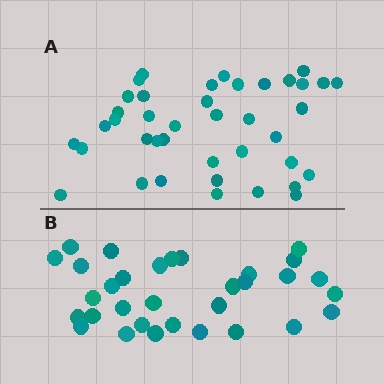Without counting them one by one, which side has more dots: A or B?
Region A (the top region) has more dots.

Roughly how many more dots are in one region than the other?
Region A has roughly 8 or so more dots than region B.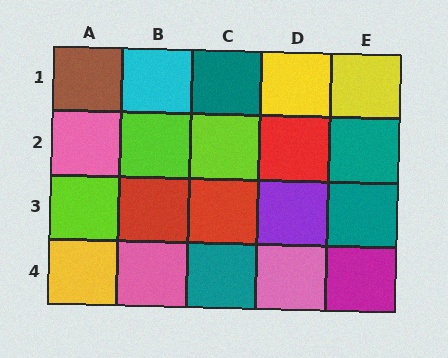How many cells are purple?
1 cell is purple.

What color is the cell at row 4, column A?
Yellow.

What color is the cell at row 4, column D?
Pink.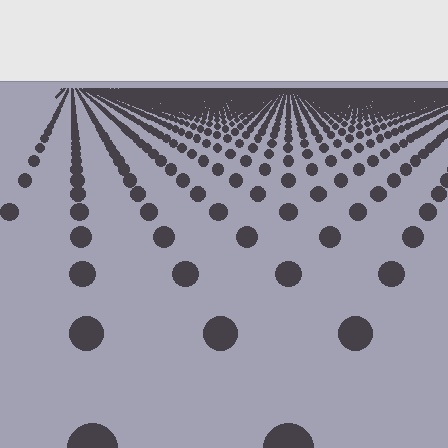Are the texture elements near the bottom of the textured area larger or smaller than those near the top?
Larger. Near the bottom, elements are closer to the viewer and appear at a bigger on-screen size.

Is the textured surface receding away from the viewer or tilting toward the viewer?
The surface is receding away from the viewer. Texture elements get smaller and denser toward the top.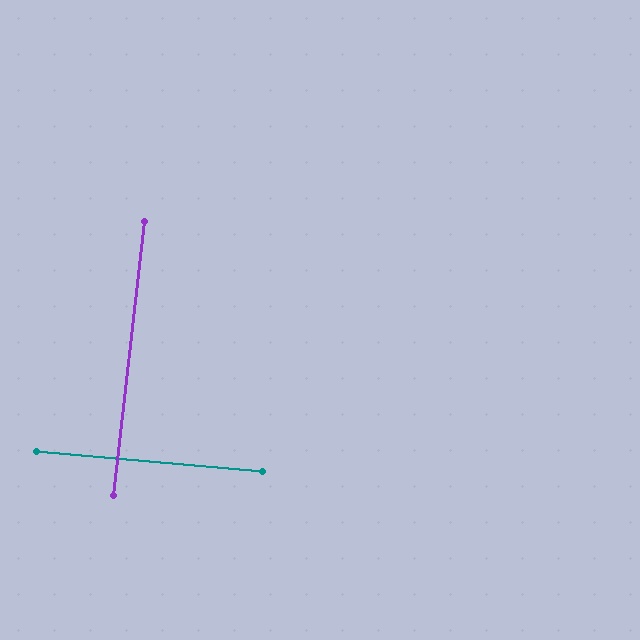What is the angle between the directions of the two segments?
Approximately 89 degrees.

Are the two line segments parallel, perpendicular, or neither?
Perpendicular — they meet at approximately 89°.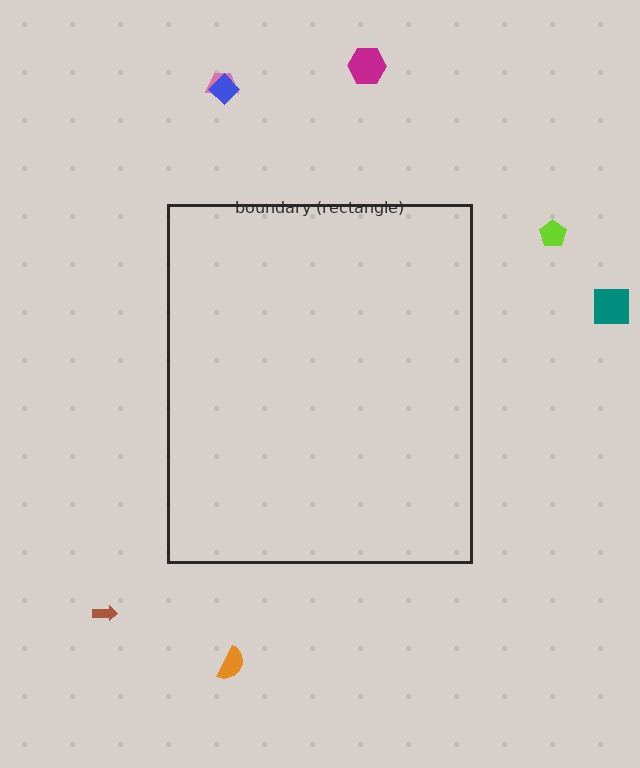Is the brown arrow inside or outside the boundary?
Outside.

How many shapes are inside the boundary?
0 inside, 7 outside.